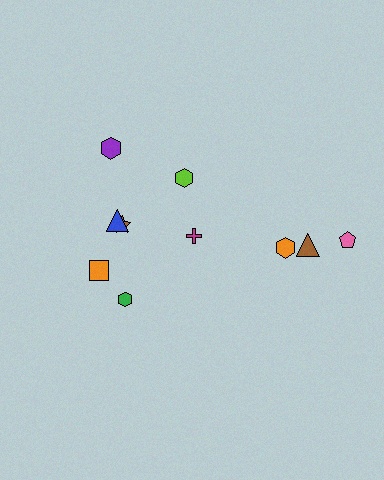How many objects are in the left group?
There are 6 objects.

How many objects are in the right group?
There are 4 objects.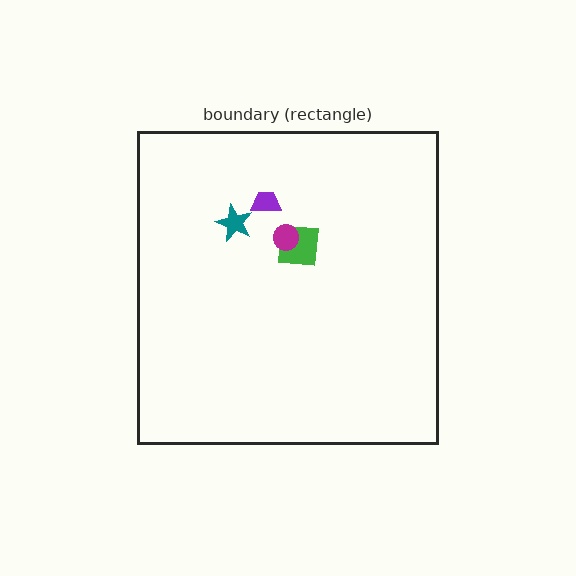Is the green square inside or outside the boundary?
Inside.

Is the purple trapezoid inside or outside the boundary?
Inside.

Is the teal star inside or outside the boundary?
Inside.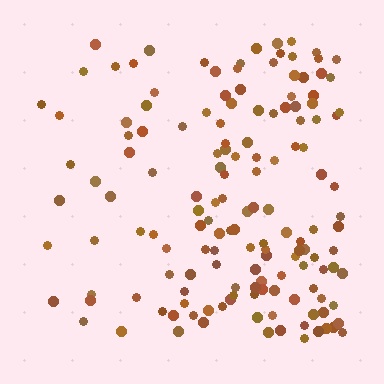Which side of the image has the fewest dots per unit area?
The left.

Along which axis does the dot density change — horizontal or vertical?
Horizontal.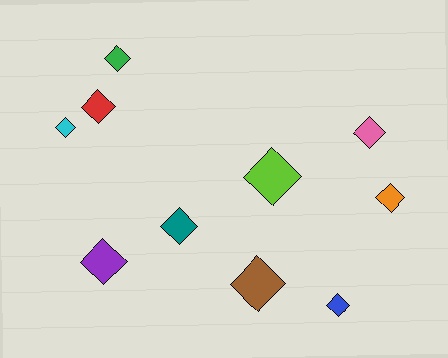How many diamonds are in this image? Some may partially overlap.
There are 10 diamonds.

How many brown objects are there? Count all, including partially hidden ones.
There is 1 brown object.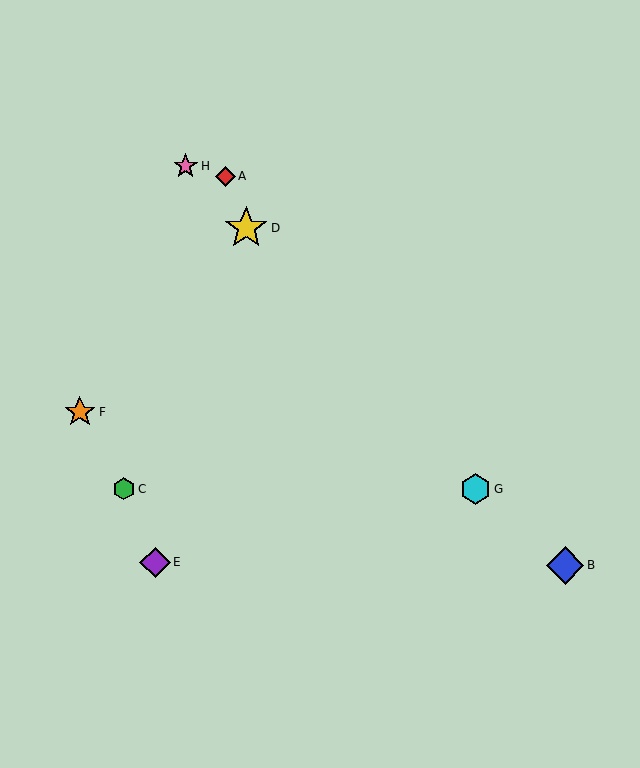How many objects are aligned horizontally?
2 objects (C, G) are aligned horizontally.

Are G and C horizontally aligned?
Yes, both are at y≈489.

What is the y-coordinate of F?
Object F is at y≈412.